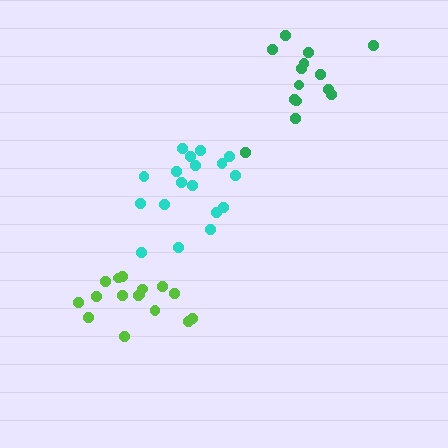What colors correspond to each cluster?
The clusters are colored: cyan, lime, green.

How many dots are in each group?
Group 1: 18 dots, Group 2: 16 dots, Group 3: 14 dots (48 total).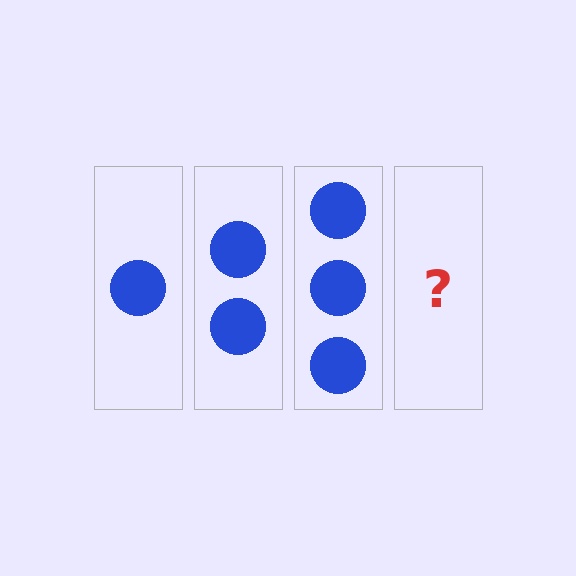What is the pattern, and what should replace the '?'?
The pattern is that each step adds one more circle. The '?' should be 4 circles.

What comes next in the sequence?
The next element should be 4 circles.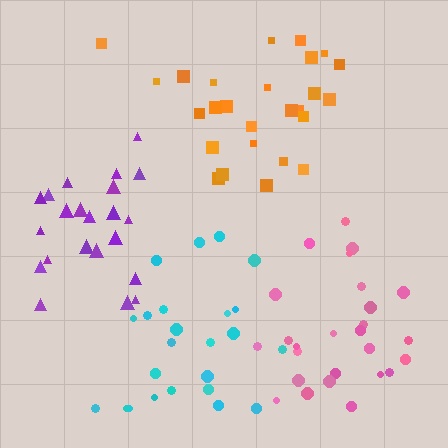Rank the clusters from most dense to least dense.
pink, purple, orange, cyan.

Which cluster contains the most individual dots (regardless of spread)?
Pink (27).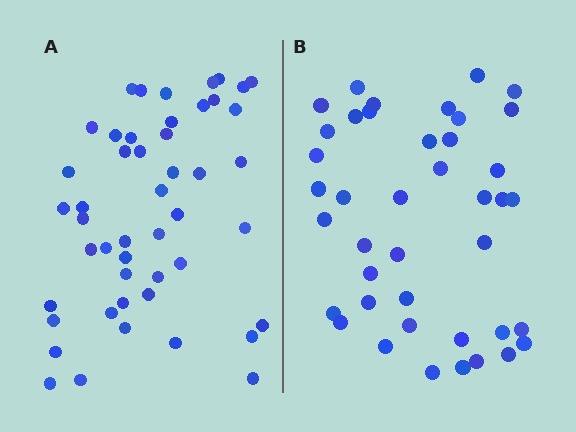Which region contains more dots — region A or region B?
Region A (the left region) has more dots.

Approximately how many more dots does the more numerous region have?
Region A has roughly 8 or so more dots than region B.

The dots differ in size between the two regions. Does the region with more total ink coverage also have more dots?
No. Region B has more total ink coverage because its dots are larger, but region A actually contains more individual dots. Total area can be misleading — the number of items is what matters here.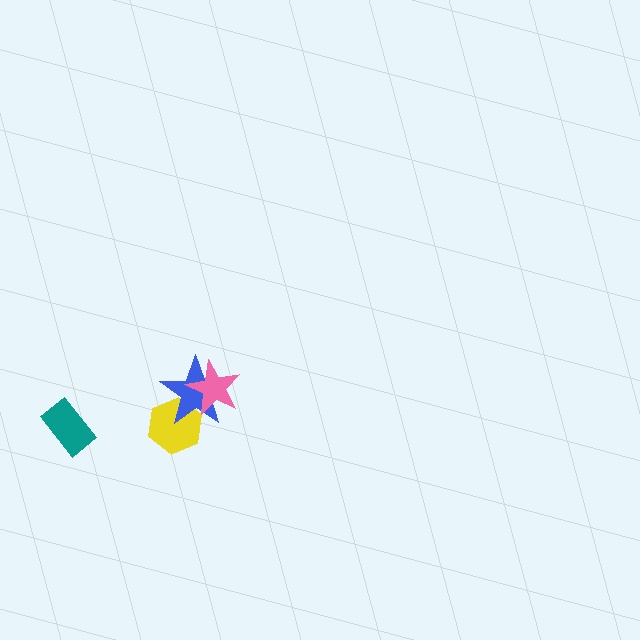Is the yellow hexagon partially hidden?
Yes, it is partially covered by another shape.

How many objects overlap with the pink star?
1 object overlaps with the pink star.